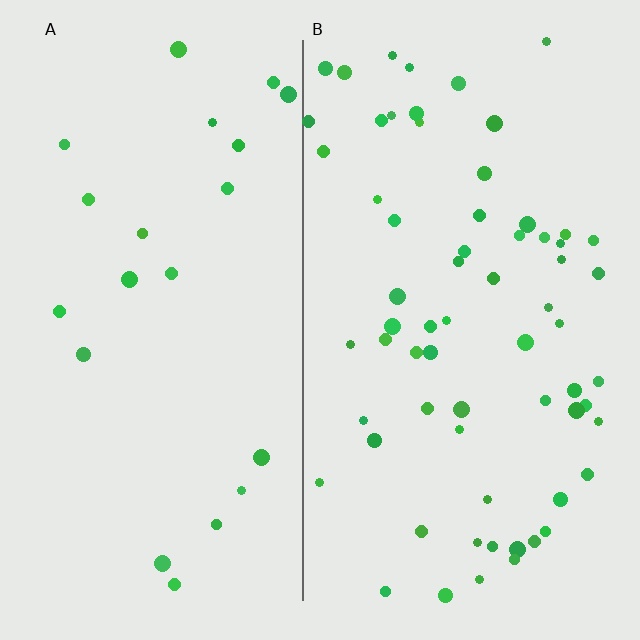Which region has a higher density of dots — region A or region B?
B (the right).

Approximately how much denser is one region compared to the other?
Approximately 3.1× — region B over region A.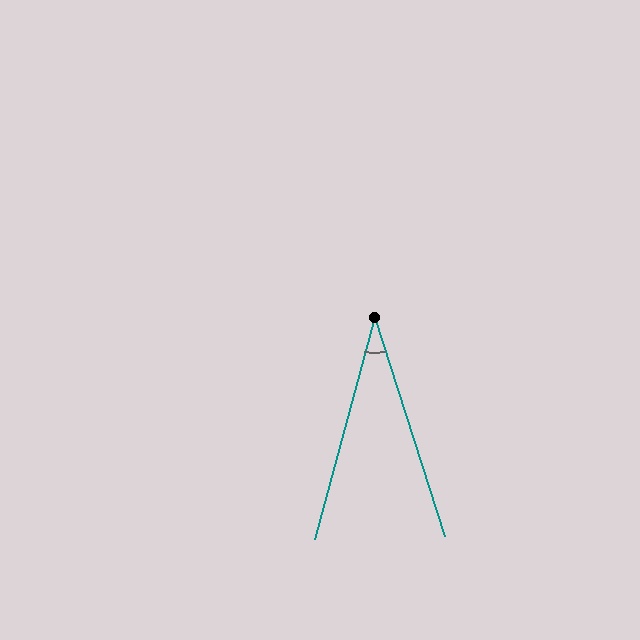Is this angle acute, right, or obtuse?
It is acute.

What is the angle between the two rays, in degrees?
Approximately 33 degrees.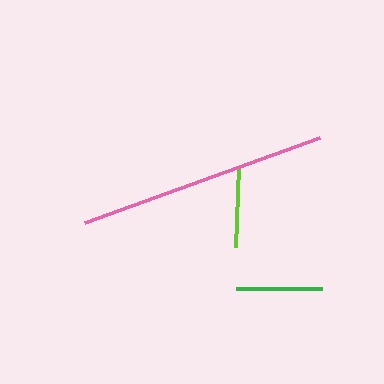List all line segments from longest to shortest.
From longest to shortest: pink, green, lime.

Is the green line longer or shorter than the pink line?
The pink line is longer than the green line.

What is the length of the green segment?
The green segment is approximately 85 pixels long.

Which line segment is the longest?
The pink line is the longest at approximately 249 pixels.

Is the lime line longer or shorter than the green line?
The green line is longer than the lime line.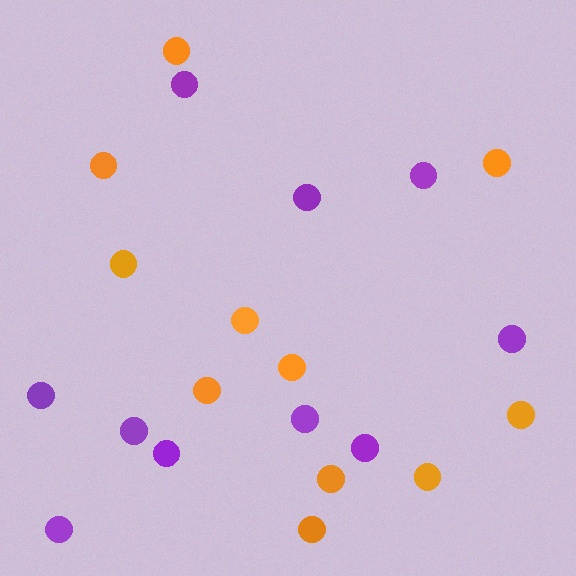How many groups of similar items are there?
There are 2 groups: one group of purple circles (10) and one group of orange circles (11).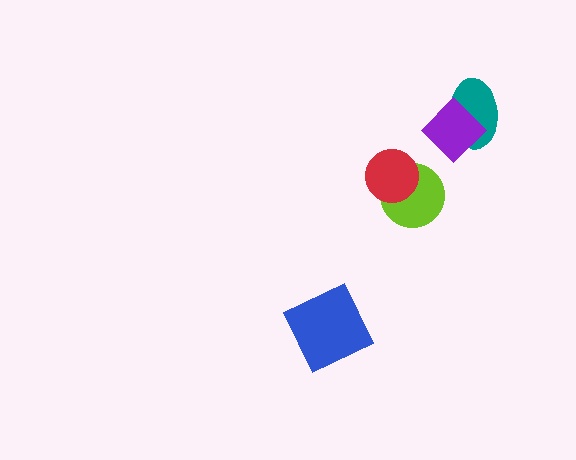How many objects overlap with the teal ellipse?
1 object overlaps with the teal ellipse.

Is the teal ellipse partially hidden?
Yes, it is partially covered by another shape.